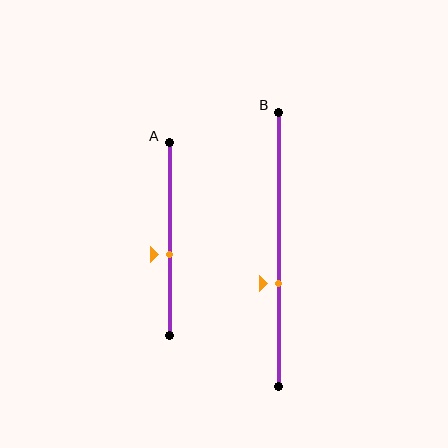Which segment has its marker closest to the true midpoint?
Segment A has its marker closest to the true midpoint.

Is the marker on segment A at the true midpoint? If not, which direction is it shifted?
No, the marker on segment A is shifted downward by about 8% of the segment length.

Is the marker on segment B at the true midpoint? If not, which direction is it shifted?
No, the marker on segment B is shifted downward by about 12% of the segment length.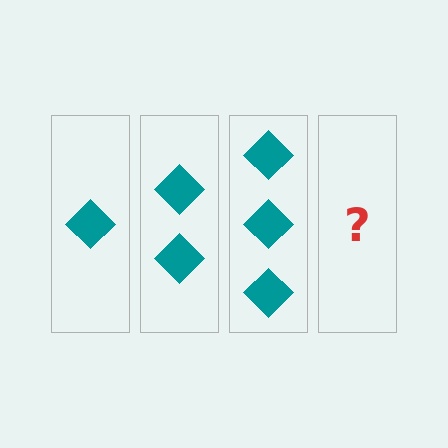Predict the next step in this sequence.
The next step is 4 diamonds.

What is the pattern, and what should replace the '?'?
The pattern is that each step adds one more diamond. The '?' should be 4 diamonds.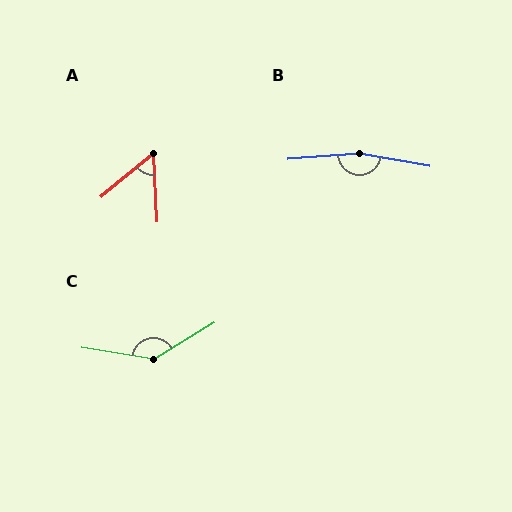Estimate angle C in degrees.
Approximately 139 degrees.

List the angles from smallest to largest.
A (53°), C (139°), B (166°).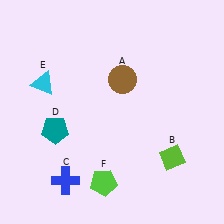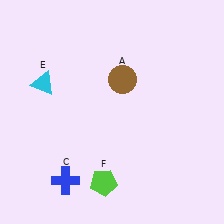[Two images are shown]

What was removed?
The teal pentagon (D), the lime diamond (B) were removed in Image 2.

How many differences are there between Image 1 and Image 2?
There are 2 differences between the two images.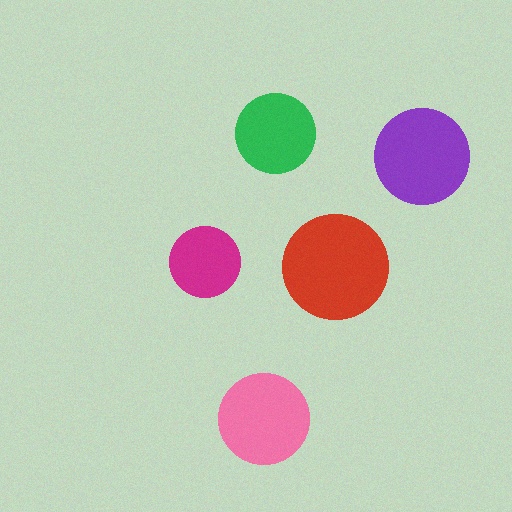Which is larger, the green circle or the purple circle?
The purple one.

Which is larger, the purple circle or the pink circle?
The purple one.